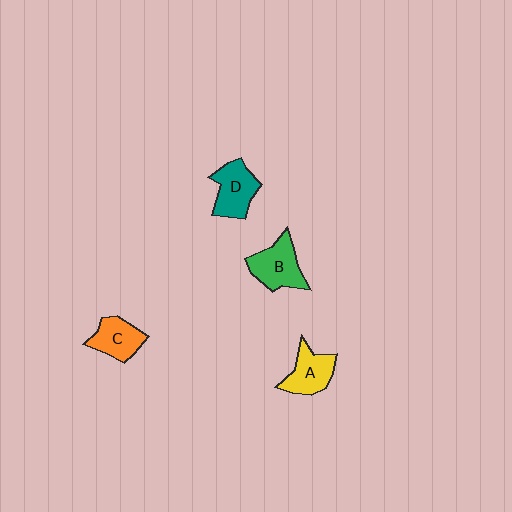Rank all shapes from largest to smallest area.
From largest to smallest: B (green), D (teal), A (yellow), C (orange).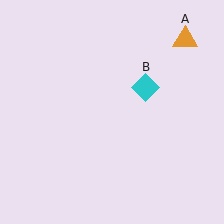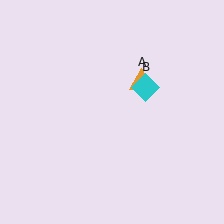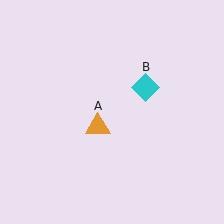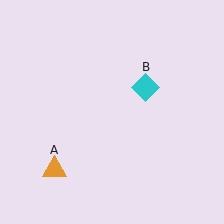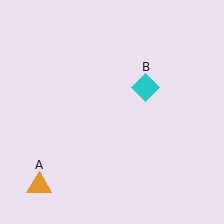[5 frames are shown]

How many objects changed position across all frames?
1 object changed position: orange triangle (object A).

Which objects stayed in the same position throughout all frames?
Cyan diamond (object B) remained stationary.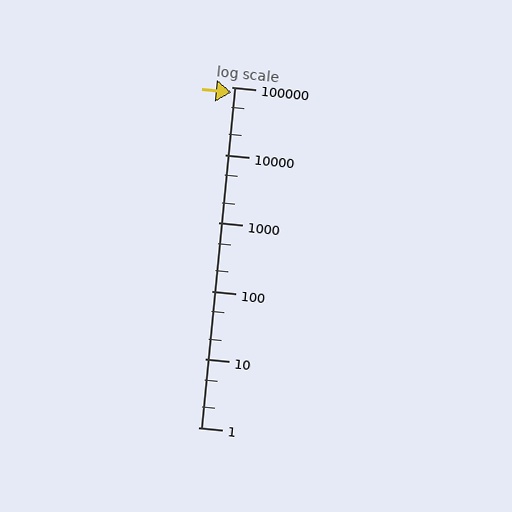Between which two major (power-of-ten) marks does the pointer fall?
The pointer is between 10000 and 100000.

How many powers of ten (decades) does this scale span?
The scale spans 5 decades, from 1 to 100000.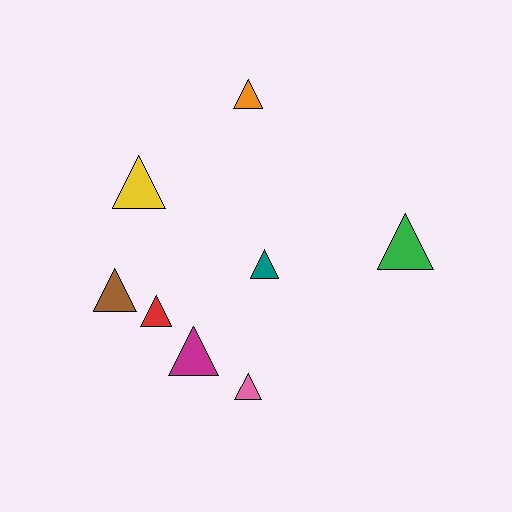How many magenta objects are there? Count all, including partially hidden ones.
There is 1 magenta object.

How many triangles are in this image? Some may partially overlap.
There are 8 triangles.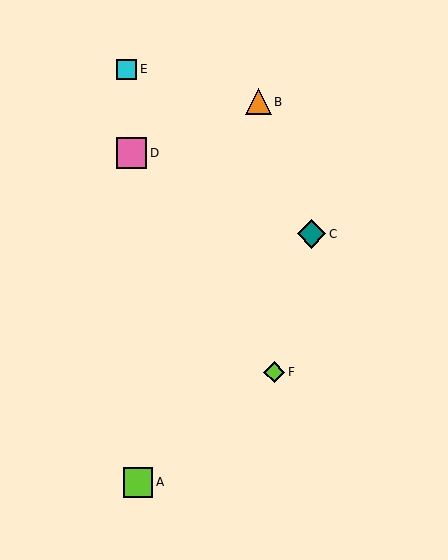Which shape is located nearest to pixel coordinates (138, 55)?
The cyan square (labeled E) at (126, 69) is nearest to that location.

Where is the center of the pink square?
The center of the pink square is at (132, 153).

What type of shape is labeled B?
Shape B is an orange triangle.